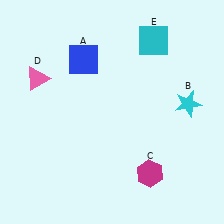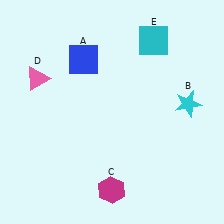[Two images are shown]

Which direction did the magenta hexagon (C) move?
The magenta hexagon (C) moved left.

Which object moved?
The magenta hexagon (C) moved left.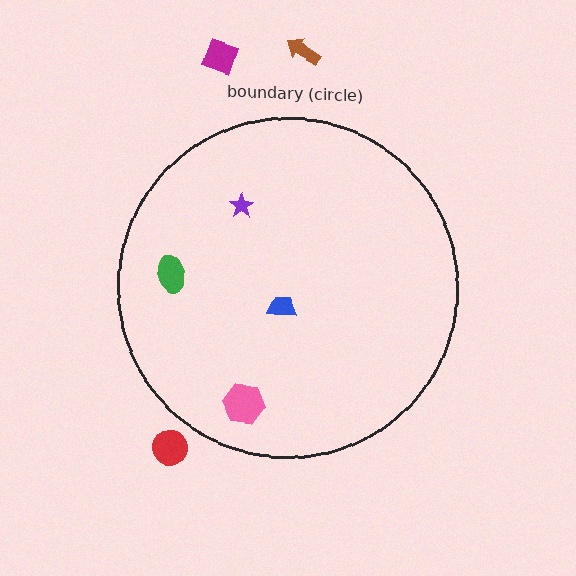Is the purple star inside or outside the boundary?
Inside.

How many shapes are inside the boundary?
4 inside, 3 outside.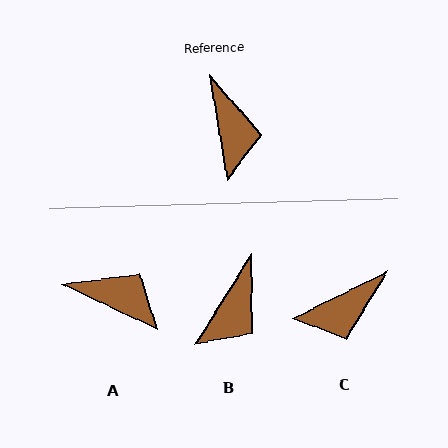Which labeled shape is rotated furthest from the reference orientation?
C, about 73 degrees away.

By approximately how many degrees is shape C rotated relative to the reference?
Approximately 73 degrees clockwise.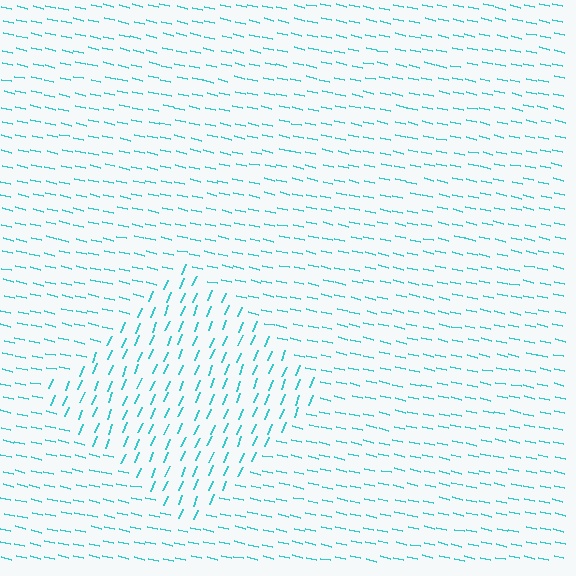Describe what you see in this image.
The image is filled with small cyan line segments. A diamond region in the image has lines oriented differently from the surrounding lines, creating a visible texture boundary.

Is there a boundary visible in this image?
Yes, there is a texture boundary formed by a change in line orientation.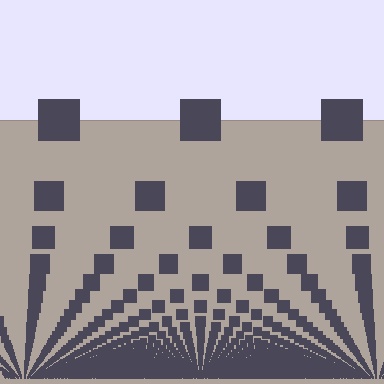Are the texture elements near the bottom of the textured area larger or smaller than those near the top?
Smaller. The gradient is inverted — elements near the bottom are smaller and denser.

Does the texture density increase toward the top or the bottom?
Density increases toward the bottom.